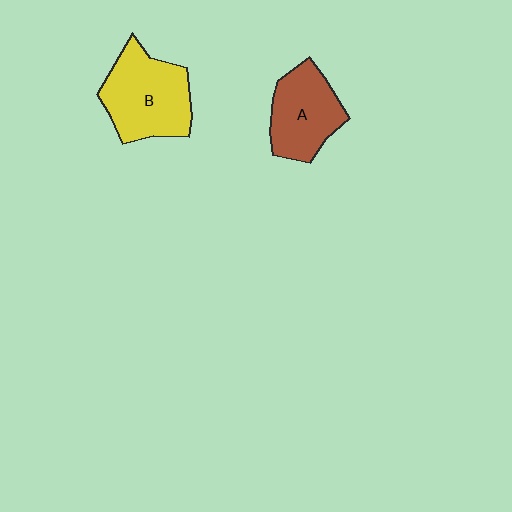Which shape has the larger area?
Shape B (yellow).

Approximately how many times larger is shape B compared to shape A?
Approximately 1.2 times.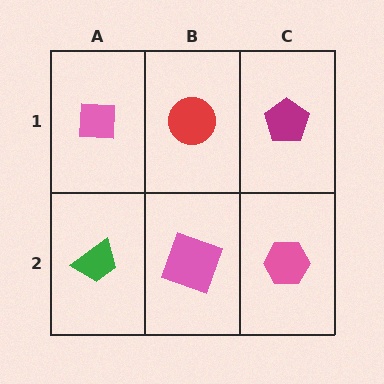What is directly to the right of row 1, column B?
A magenta pentagon.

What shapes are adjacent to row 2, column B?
A red circle (row 1, column B), a green trapezoid (row 2, column A), a pink hexagon (row 2, column C).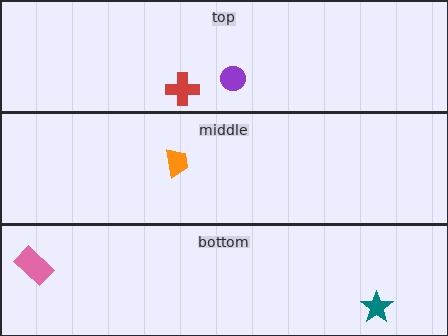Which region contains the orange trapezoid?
The middle region.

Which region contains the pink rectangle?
The bottom region.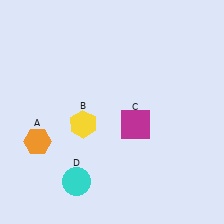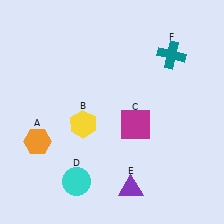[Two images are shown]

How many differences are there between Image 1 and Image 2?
There are 2 differences between the two images.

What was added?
A purple triangle (E), a teal cross (F) were added in Image 2.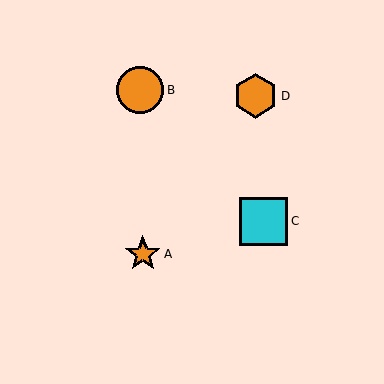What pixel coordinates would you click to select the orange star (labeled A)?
Click at (143, 254) to select the orange star A.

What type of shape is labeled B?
Shape B is an orange circle.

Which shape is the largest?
The cyan square (labeled C) is the largest.